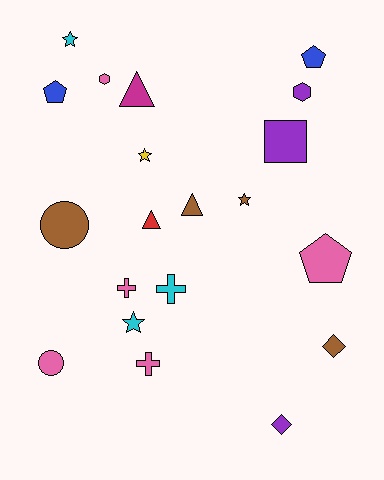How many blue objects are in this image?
There are 2 blue objects.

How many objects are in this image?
There are 20 objects.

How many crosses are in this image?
There are 3 crosses.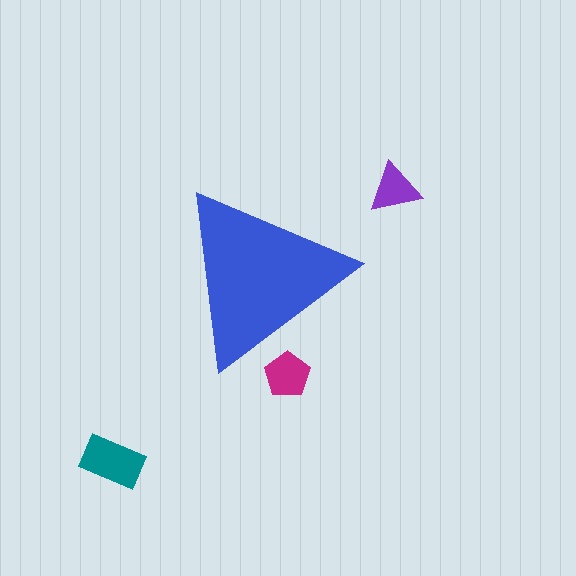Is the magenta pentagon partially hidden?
Yes, the magenta pentagon is partially hidden behind the blue triangle.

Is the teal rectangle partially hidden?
No, the teal rectangle is fully visible.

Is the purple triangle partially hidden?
No, the purple triangle is fully visible.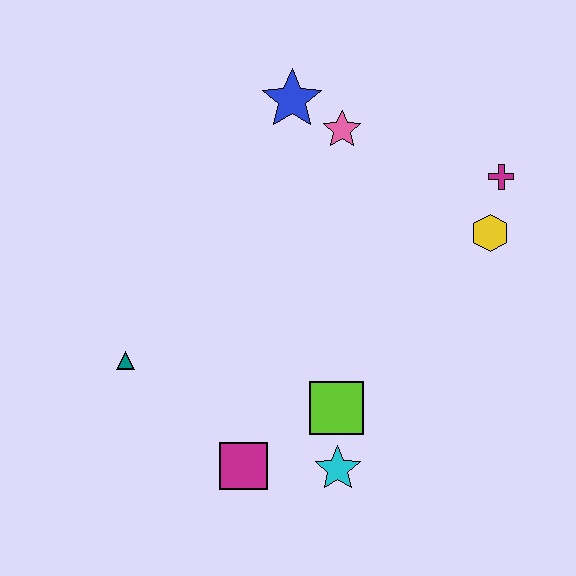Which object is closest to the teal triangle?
The magenta square is closest to the teal triangle.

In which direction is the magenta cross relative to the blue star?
The magenta cross is to the right of the blue star.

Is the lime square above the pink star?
No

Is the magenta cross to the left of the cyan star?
No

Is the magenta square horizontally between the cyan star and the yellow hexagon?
No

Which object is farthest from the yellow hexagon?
The teal triangle is farthest from the yellow hexagon.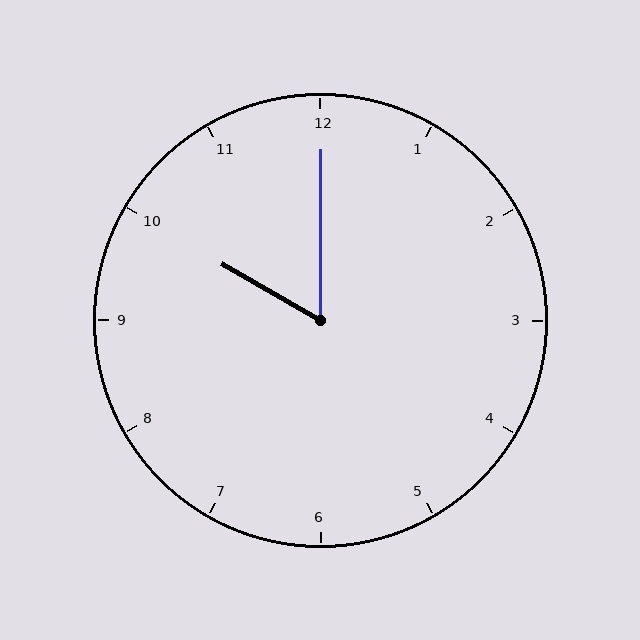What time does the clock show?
10:00.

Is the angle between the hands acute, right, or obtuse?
It is acute.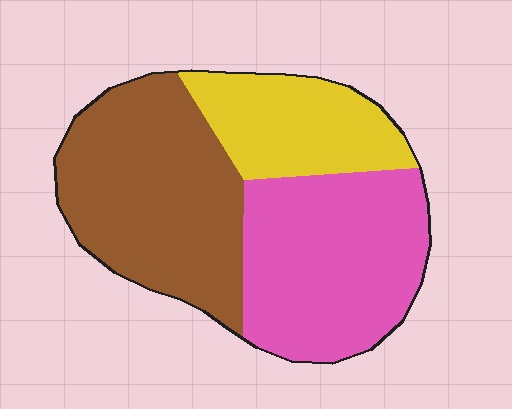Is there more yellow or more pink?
Pink.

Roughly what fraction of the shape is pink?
Pink covers around 40% of the shape.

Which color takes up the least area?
Yellow, at roughly 20%.